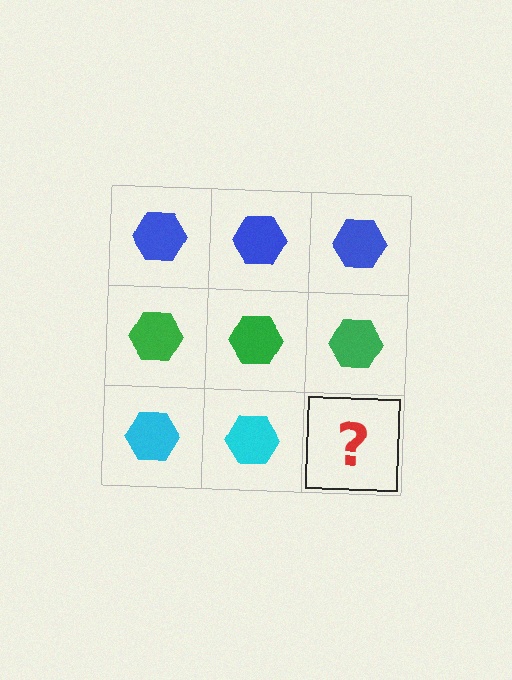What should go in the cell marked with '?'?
The missing cell should contain a cyan hexagon.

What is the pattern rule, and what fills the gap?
The rule is that each row has a consistent color. The gap should be filled with a cyan hexagon.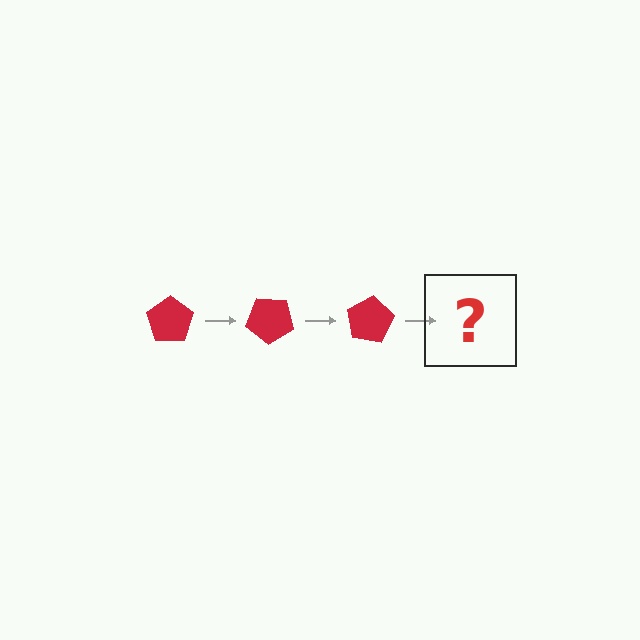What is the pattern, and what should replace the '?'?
The pattern is that the pentagon rotates 40 degrees each step. The '?' should be a red pentagon rotated 120 degrees.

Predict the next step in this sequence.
The next step is a red pentagon rotated 120 degrees.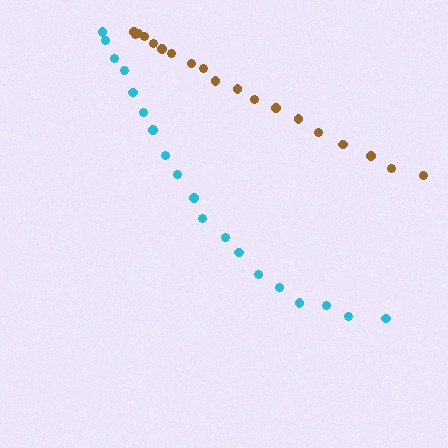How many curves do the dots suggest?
There are 2 distinct paths.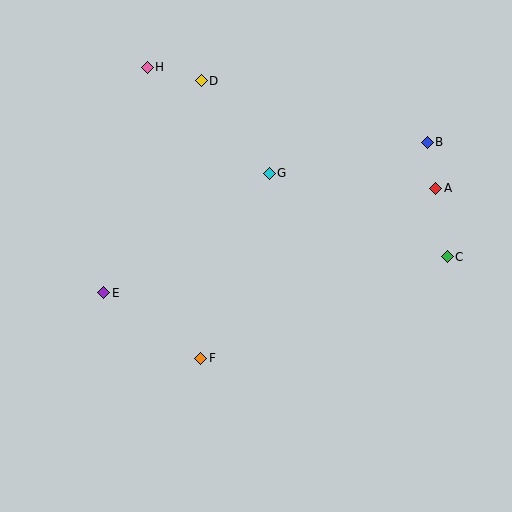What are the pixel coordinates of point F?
Point F is at (201, 358).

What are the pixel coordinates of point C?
Point C is at (447, 257).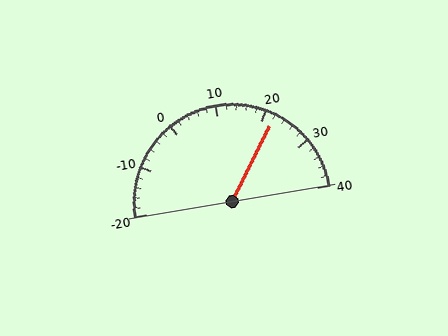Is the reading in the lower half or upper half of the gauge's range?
The reading is in the upper half of the range (-20 to 40).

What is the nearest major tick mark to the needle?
The nearest major tick mark is 20.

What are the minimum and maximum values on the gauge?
The gauge ranges from -20 to 40.